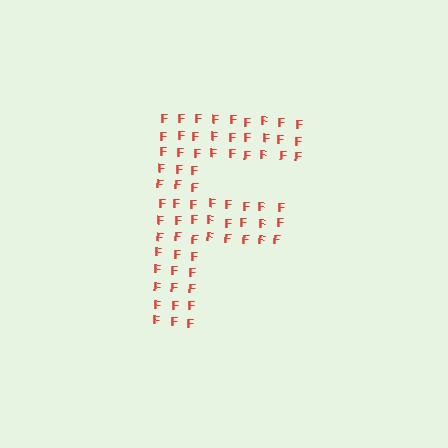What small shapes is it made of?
It is made of small letter F's.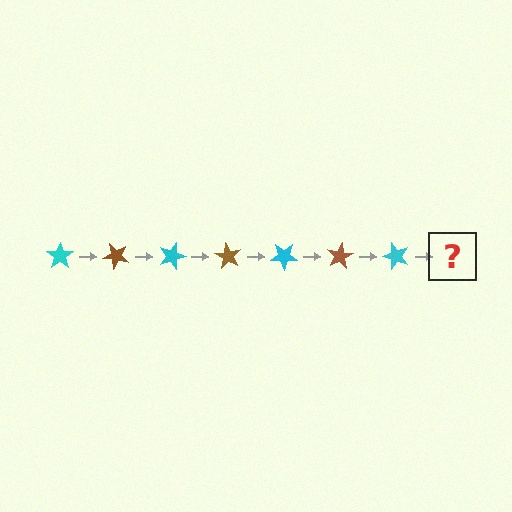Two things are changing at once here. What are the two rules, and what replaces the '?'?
The two rules are that it rotates 45 degrees each step and the color cycles through cyan and brown. The '?' should be a brown star, rotated 315 degrees from the start.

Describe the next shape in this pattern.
It should be a brown star, rotated 315 degrees from the start.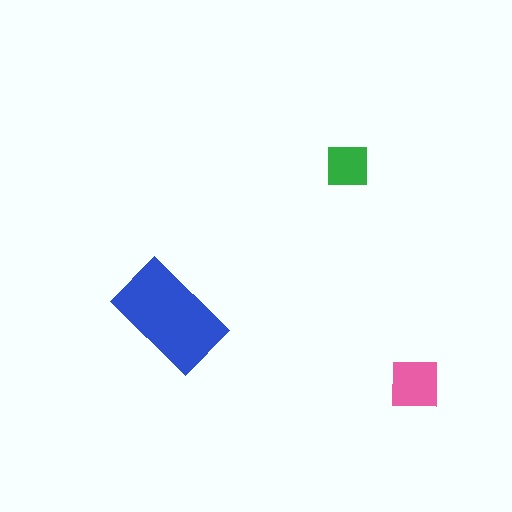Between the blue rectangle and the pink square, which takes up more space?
The blue rectangle.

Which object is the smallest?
The green square.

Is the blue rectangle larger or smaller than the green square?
Larger.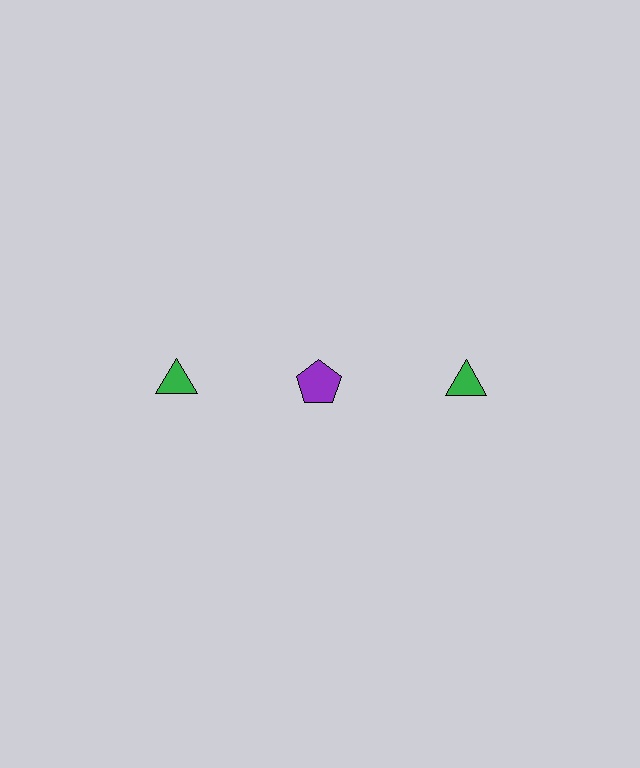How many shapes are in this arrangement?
There are 3 shapes arranged in a grid pattern.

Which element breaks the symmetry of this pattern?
The purple pentagon in the top row, second from left column breaks the symmetry. All other shapes are green triangles.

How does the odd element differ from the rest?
It differs in both color (purple instead of green) and shape (pentagon instead of triangle).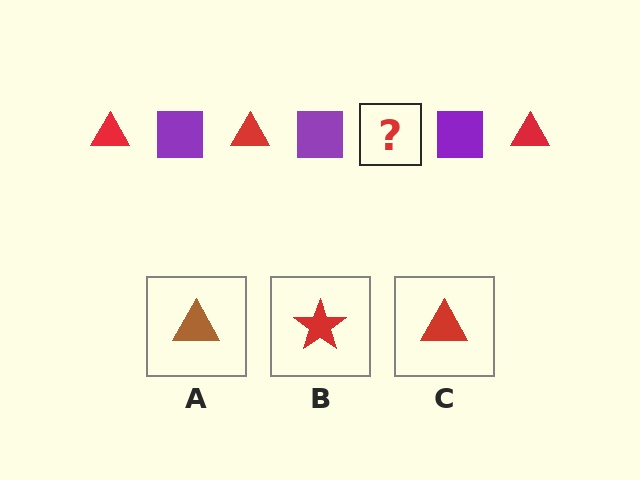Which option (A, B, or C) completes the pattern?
C.